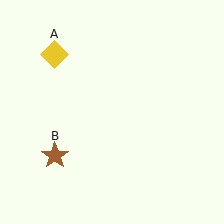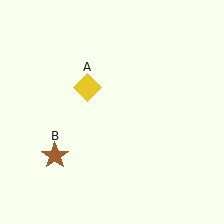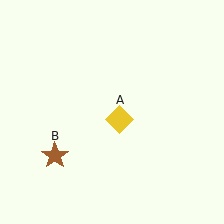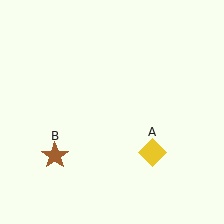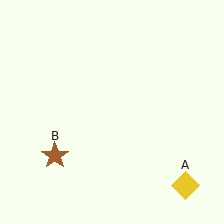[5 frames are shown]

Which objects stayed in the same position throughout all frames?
Brown star (object B) remained stationary.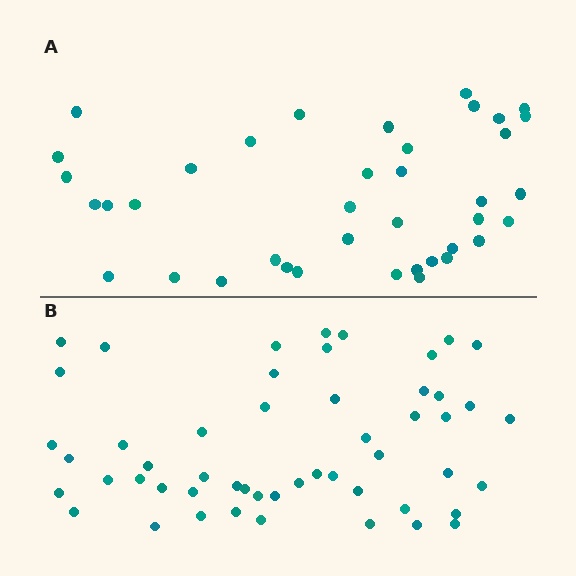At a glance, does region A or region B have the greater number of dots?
Region B (the bottom region) has more dots.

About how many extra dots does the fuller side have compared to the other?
Region B has approximately 15 more dots than region A.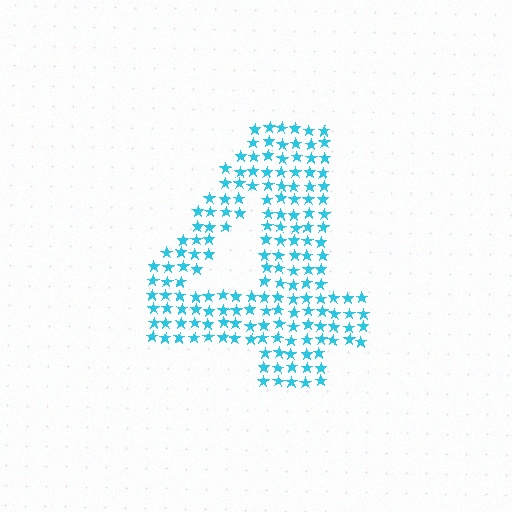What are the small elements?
The small elements are stars.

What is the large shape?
The large shape is the digit 4.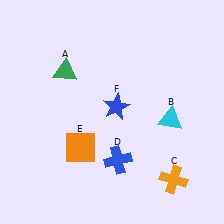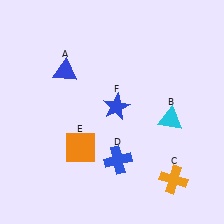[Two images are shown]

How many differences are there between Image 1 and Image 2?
There is 1 difference between the two images.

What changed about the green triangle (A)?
In Image 1, A is green. In Image 2, it changed to blue.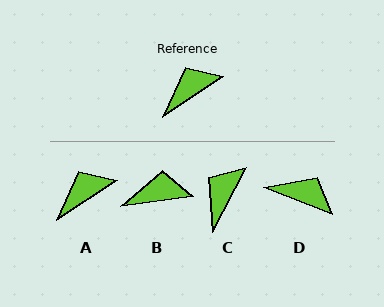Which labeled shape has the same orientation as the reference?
A.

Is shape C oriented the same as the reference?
No, it is off by about 29 degrees.